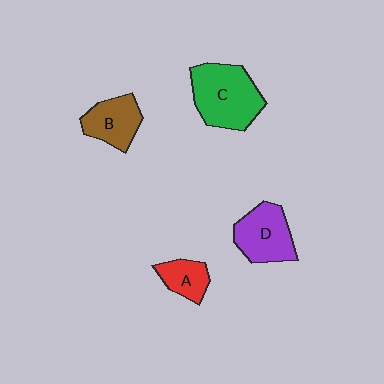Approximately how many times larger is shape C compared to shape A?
Approximately 2.3 times.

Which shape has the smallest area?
Shape A (red).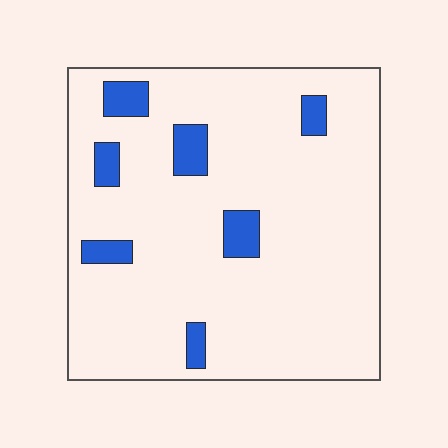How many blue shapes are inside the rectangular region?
7.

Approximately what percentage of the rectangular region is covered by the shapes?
Approximately 10%.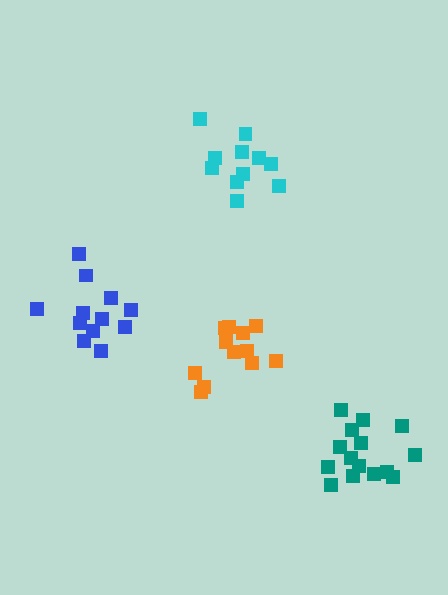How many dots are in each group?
Group 1: 15 dots, Group 2: 12 dots, Group 3: 13 dots, Group 4: 11 dots (51 total).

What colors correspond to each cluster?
The clusters are colored: teal, blue, orange, cyan.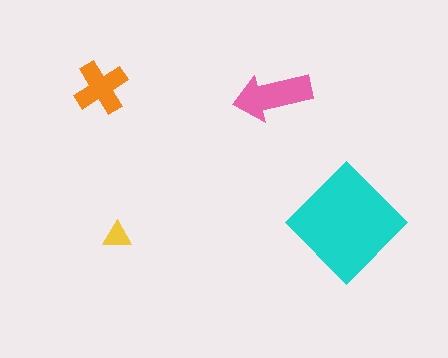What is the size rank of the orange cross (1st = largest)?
3rd.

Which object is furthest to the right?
The cyan diamond is rightmost.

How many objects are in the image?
There are 4 objects in the image.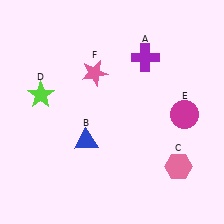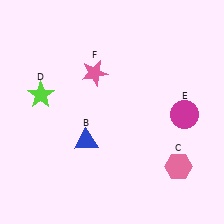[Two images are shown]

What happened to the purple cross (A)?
The purple cross (A) was removed in Image 2. It was in the top-right area of Image 1.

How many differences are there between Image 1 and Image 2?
There is 1 difference between the two images.